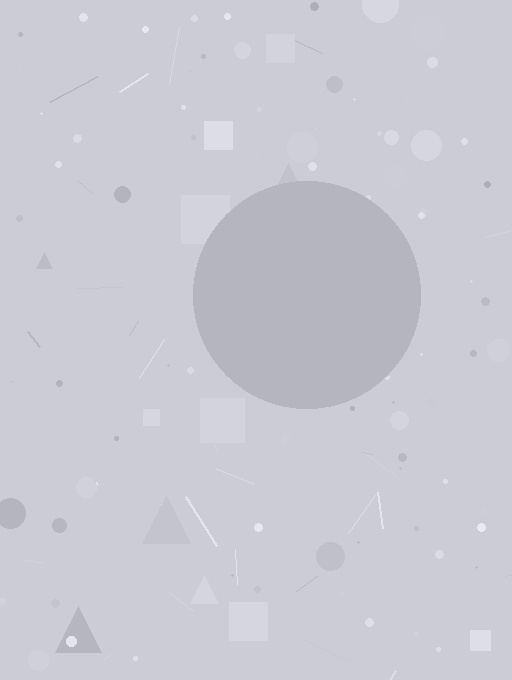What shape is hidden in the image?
A circle is hidden in the image.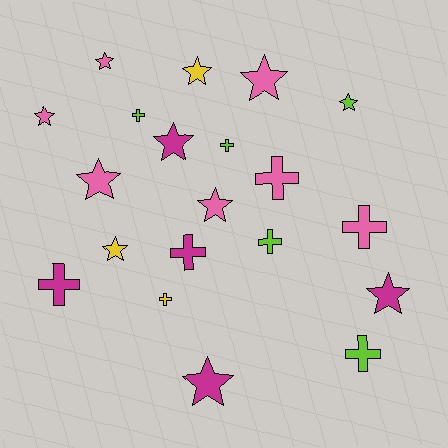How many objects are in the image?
There are 20 objects.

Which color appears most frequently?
Pink, with 7 objects.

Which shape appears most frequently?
Star, with 11 objects.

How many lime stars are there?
There is 1 lime star.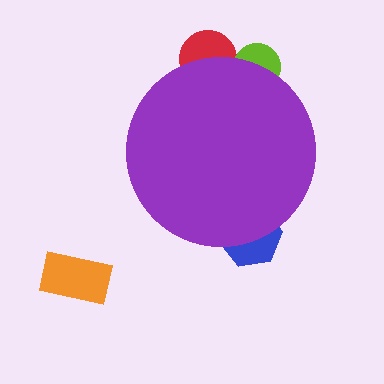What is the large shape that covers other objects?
A purple circle.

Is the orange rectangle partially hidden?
No, the orange rectangle is fully visible.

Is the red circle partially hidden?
Yes, the red circle is partially hidden behind the purple circle.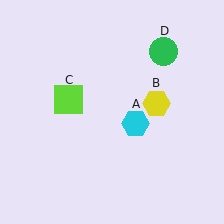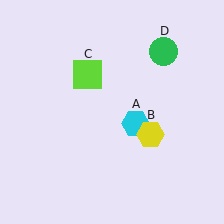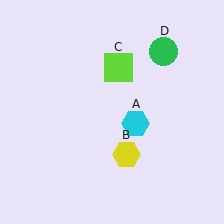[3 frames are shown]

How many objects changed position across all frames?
2 objects changed position: yellow hexagon (object B), lime square (object C).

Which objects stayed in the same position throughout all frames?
Cyan hexagon (object A) and green circle (object D) remained stationary.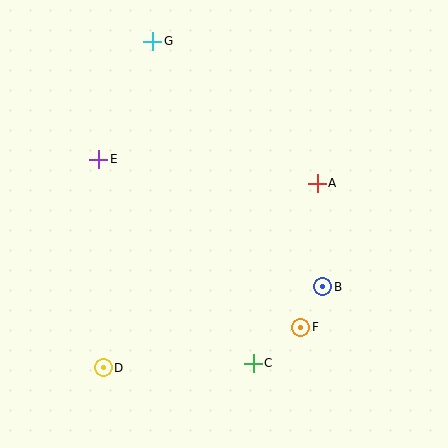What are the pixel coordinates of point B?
Point B is at (323, 287).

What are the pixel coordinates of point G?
Point G is at (153, 41).